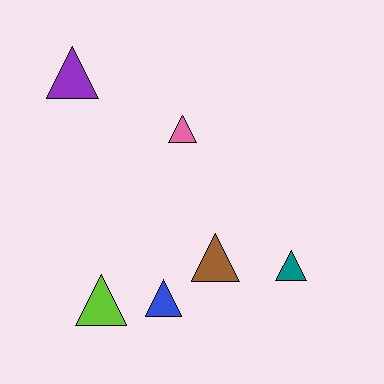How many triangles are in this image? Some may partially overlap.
There are 6 triangles.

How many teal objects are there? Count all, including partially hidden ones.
There is 1 teal object.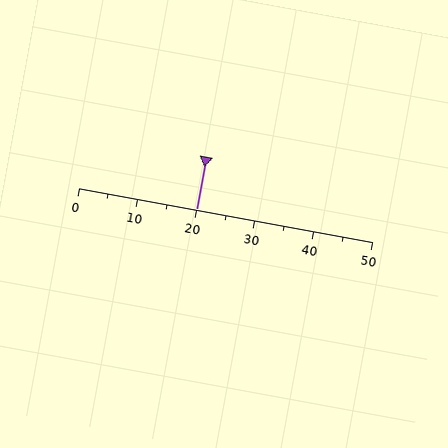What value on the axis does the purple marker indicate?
The marker indicates approximately 20.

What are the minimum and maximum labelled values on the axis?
The axis runs from 0 to 50.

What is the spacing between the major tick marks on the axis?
The major ticks are spaced 10 apart.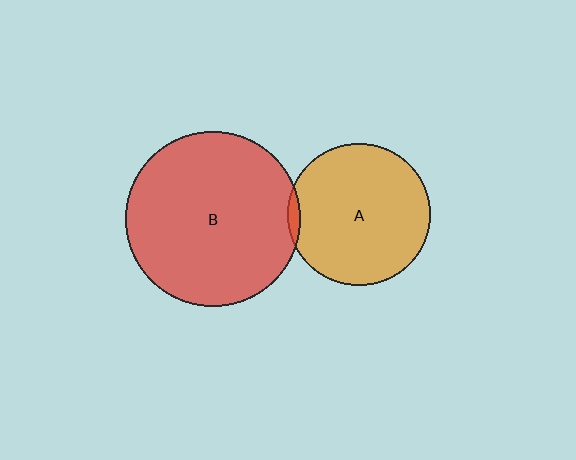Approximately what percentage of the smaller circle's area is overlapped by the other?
Approximately 5%.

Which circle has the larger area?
Circle B (red).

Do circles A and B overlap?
Yes.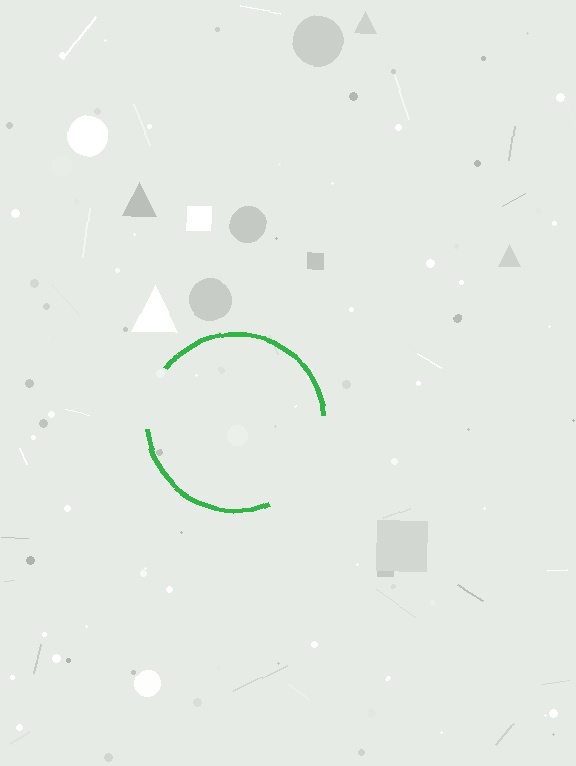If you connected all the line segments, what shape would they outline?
They would outline a circle.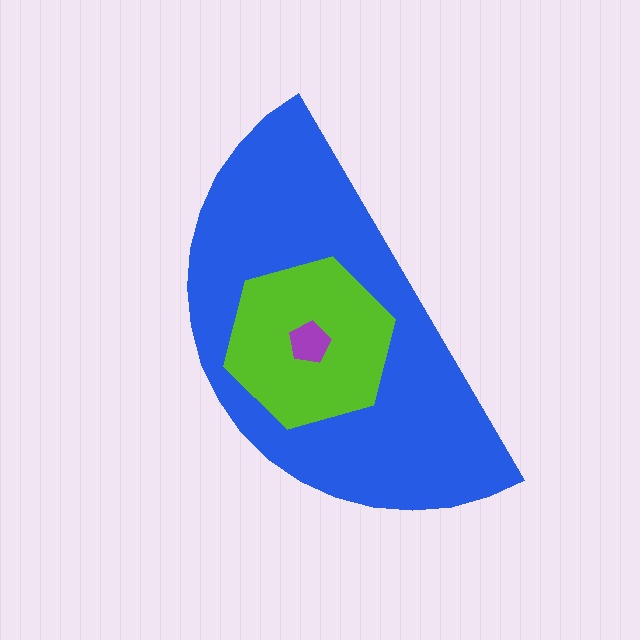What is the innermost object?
The purple pentagon.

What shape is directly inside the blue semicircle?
The lime hexagon.